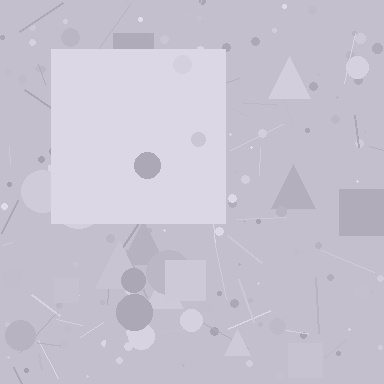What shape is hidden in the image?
A square is hidden in the image.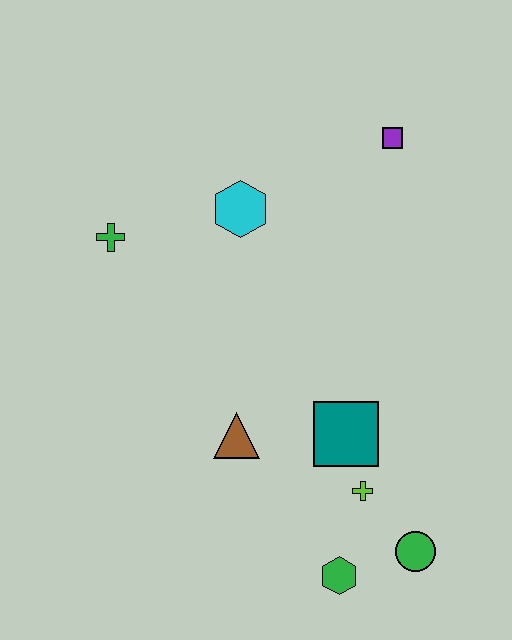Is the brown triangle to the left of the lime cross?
Yes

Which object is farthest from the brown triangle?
The purple square is farthest from the brown triangle.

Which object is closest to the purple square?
The cyan hexagon is closest to the purple square.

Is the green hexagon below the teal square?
Yes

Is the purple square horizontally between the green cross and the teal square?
No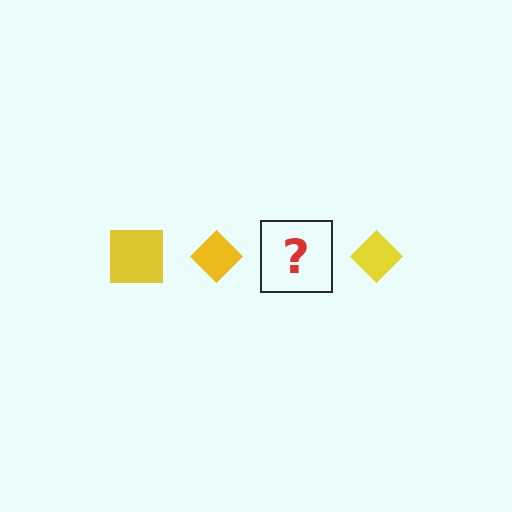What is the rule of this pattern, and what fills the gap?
The rule is that the pattern cycles through square, diamond shapes in yellow. The gap should be filled with a yellow square.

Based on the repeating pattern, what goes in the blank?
The blank should be a yellow square.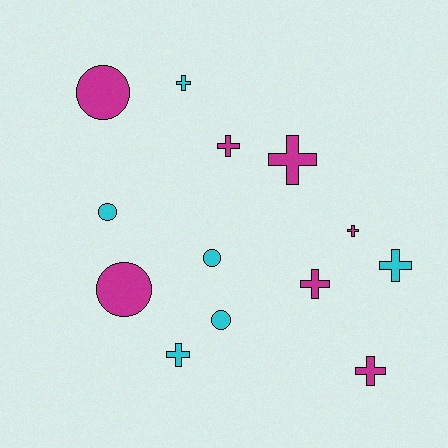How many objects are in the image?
There are 13 objects.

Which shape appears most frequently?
Cross, with 8 objects.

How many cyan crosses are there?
There are 3 cyan crosses.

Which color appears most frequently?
Magenta, with 7 objects.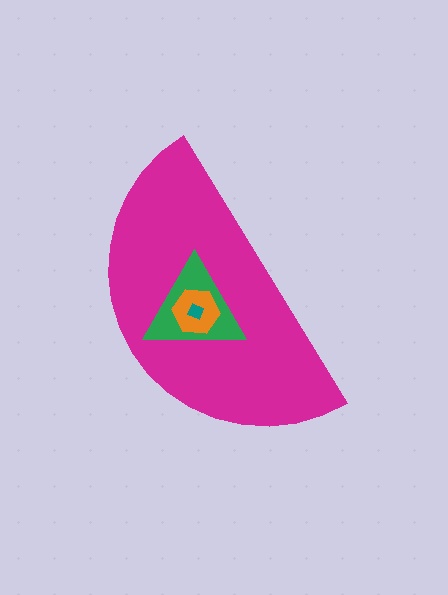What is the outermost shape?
The magenta semicircle.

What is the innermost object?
The teal square.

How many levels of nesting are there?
4.